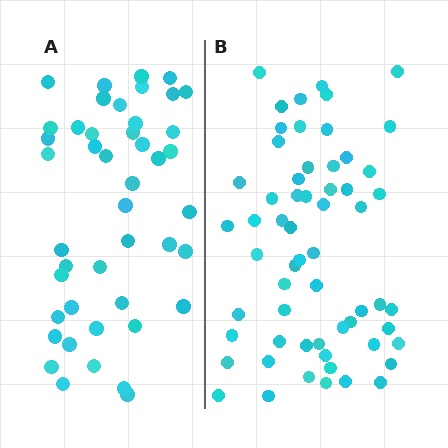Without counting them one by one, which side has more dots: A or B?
Region B (the right region) has more dots.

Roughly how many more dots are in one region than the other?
Region B has approximately 15 more dots than region A.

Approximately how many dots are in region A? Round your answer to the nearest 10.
About 40 dots. (The exact count is 45, which rounds to 40.)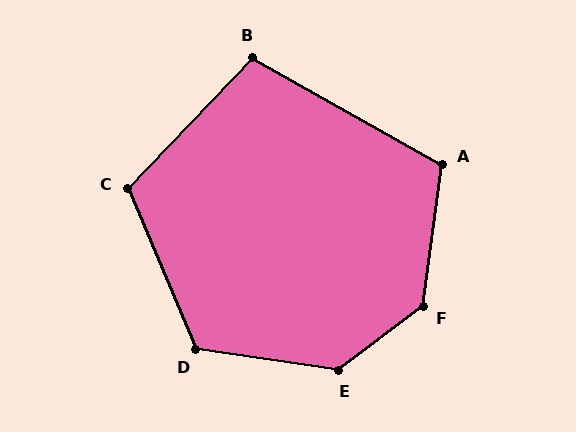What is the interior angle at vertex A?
Approximately 112 degrees (obtuse).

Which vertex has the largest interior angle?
F, at approximately 135 degrees.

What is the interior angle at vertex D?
Approximately 121 degrees (obtuse).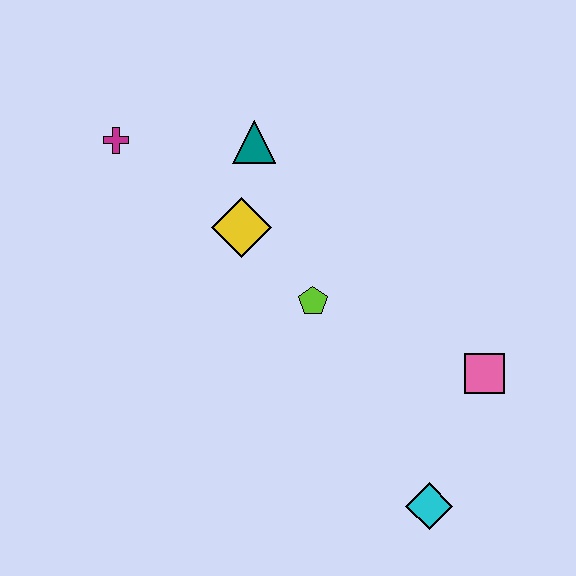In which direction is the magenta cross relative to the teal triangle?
The magenta cross is to the left of the teal triangle.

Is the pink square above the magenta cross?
No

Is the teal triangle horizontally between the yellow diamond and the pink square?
Yes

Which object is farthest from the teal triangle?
The cyan diamond is farthest from the teal triangle.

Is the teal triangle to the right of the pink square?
No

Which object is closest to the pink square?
The cyan diamond is closest to the pink square.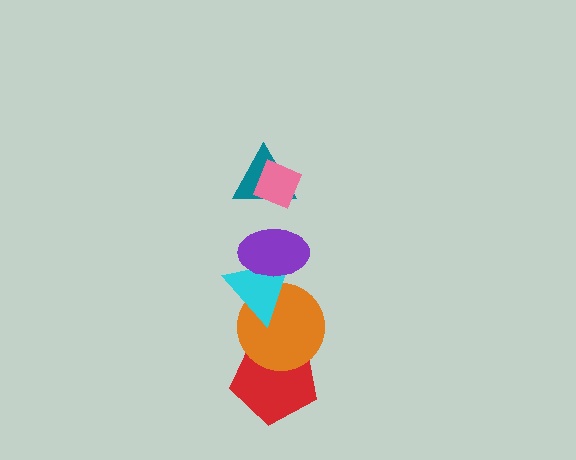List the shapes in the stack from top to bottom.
From top to bottom: the pink diamond, the teal triangle, the purple ellipse, the cyan triangle, the orange circle, the red pentagon.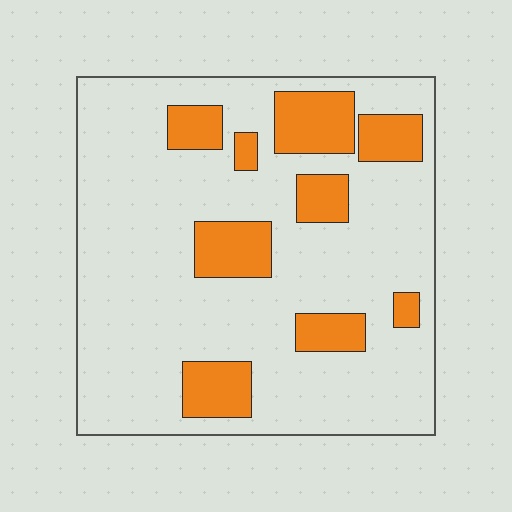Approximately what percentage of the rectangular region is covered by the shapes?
Approximately 20%.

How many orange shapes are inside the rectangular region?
9.